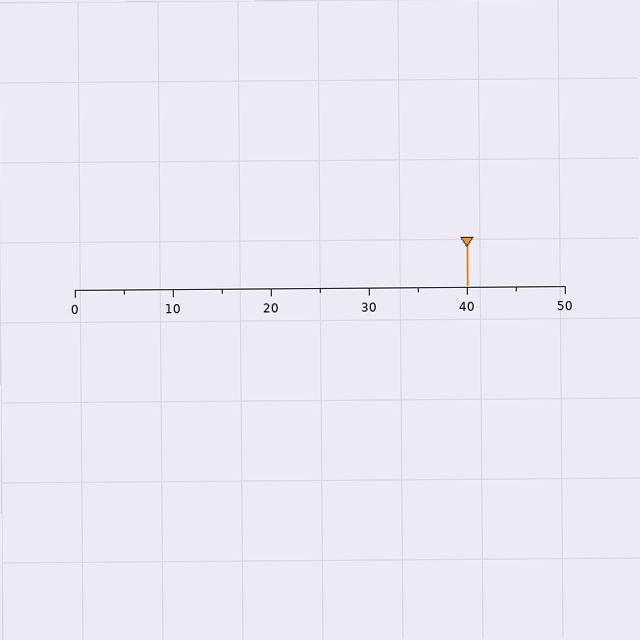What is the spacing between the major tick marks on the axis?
The major ticks are spaced 10 apart.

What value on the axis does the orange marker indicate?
The marker indicates approximately 40.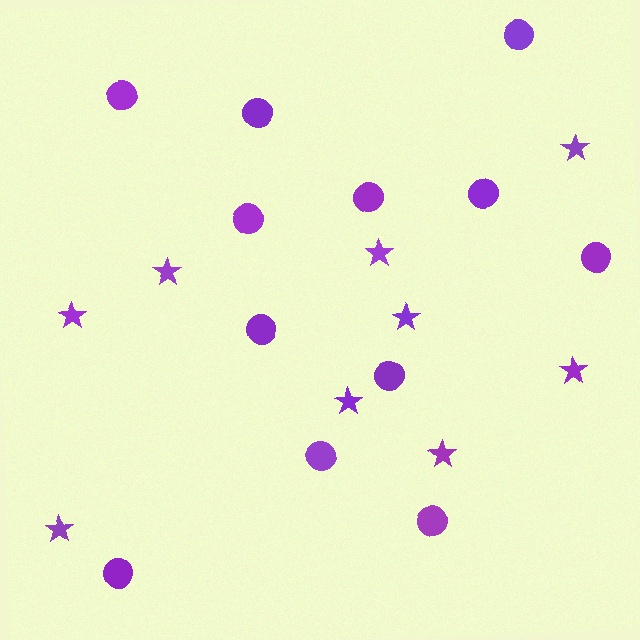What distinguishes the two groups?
There are 2 groups: one group of stars (9) and one group of circles (12).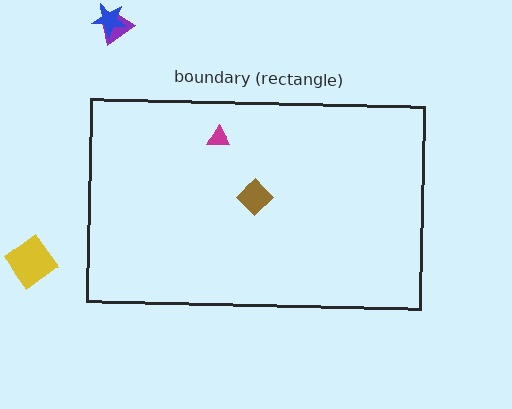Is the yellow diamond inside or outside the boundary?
Outside.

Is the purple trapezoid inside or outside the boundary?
Outside.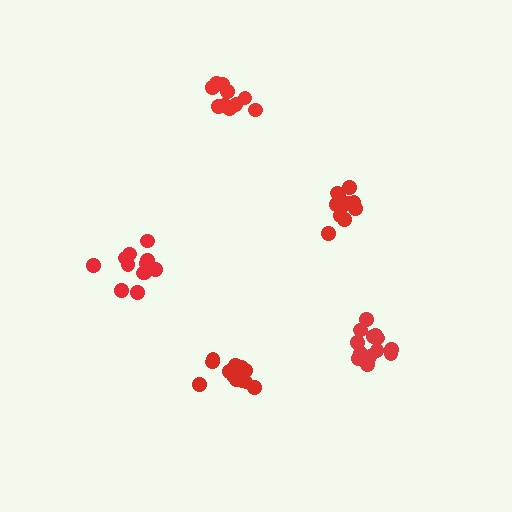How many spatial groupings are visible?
There are 5 spatial groupings.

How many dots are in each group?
Group 1: 12 dots, Group 2: 12 dots, Group 3: 11 dots, Group 4: 10 dots, Group 5: 13 dots (58 total).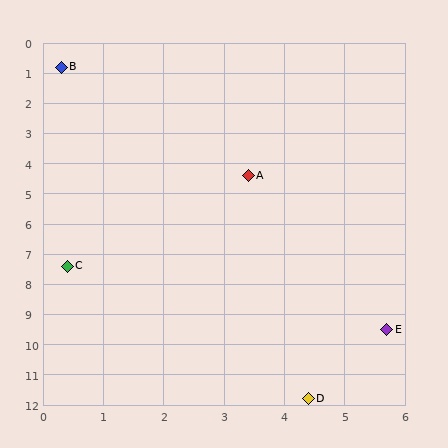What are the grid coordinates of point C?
Point C is at approximately (0.4, 7.4).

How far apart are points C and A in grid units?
Points C and A are about 4.2 grid units apart.